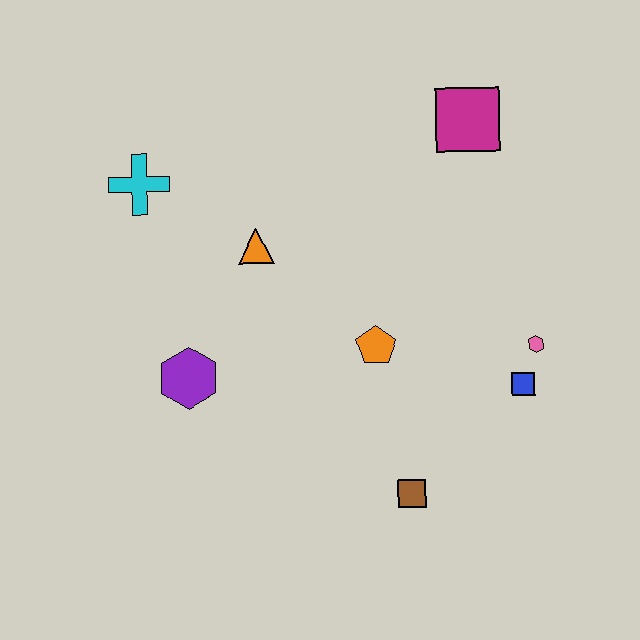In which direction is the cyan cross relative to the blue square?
The cyan cross is to the left of the blue square.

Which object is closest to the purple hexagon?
The orange triangle is closest to the purple hexagon.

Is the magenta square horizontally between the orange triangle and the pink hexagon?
Yes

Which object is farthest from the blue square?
The cyan cross is farthest from the blue square.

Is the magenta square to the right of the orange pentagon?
Yes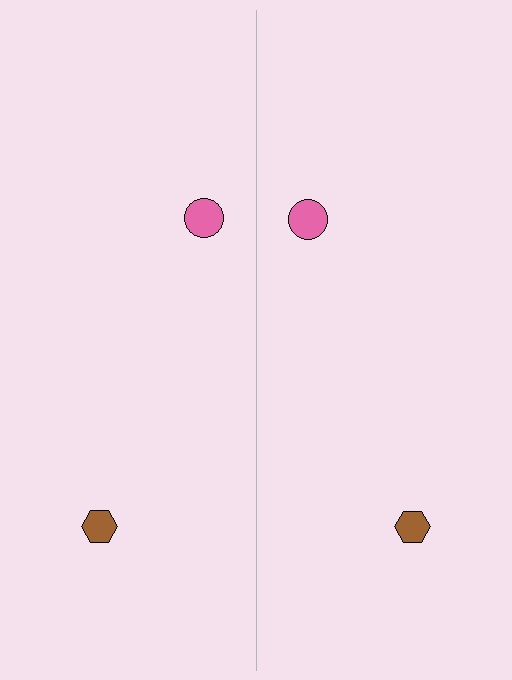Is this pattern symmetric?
Yes, this pattern has bilateral (reflection) symmetry.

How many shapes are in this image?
There are 4 shapes in this image.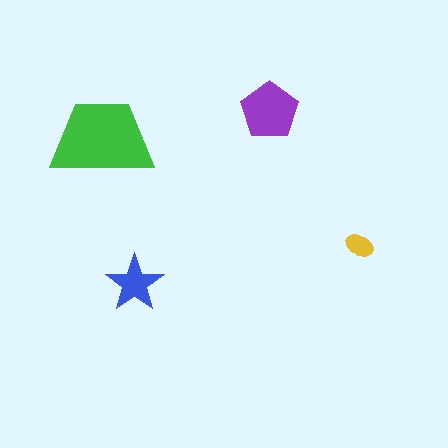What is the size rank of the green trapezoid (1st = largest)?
1st.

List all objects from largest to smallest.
The green trapezoid, the purple pentagon, the blue star, the yellow ellipse.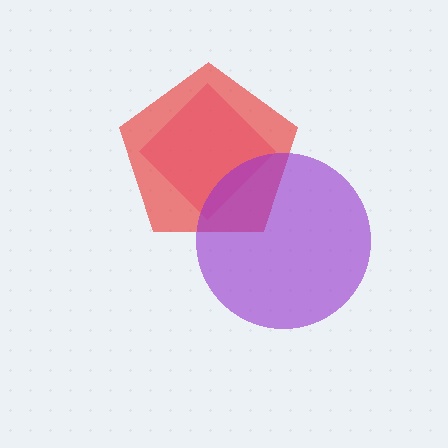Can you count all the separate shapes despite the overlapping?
Yes, there are 3 separate shapes.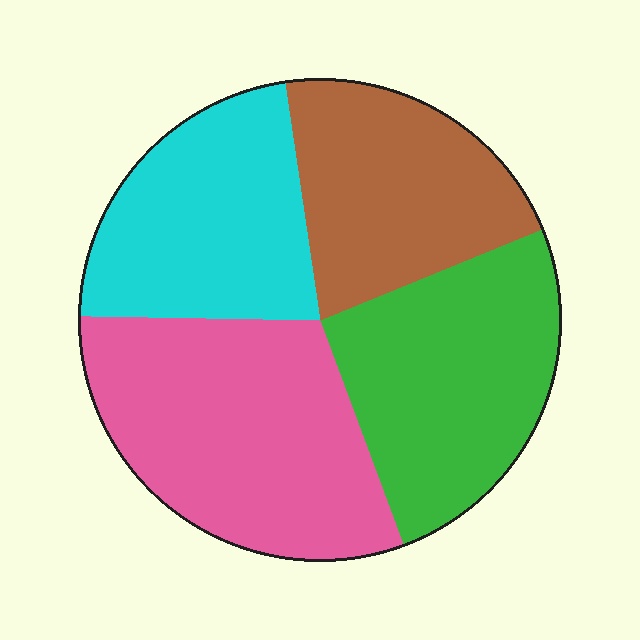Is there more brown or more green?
Green.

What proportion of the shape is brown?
Brown takes up about one fifth (1/5) of the shape.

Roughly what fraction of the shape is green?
Green takes up between a quarter and a half of the shape.